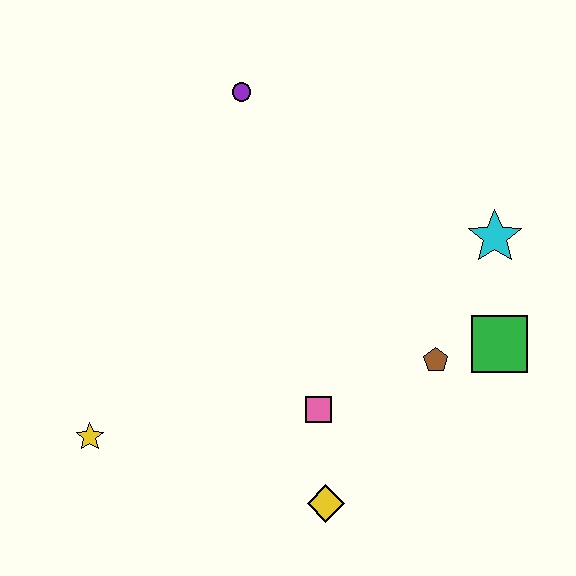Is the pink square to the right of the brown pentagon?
No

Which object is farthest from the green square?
The yellow star is farthest from the green square.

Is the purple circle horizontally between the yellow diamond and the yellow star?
Yes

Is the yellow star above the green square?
No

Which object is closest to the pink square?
The yellow diamond is closest to the pink square.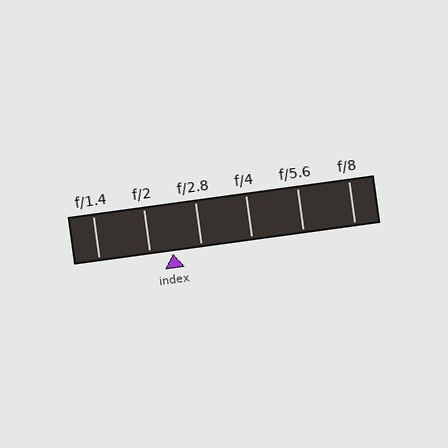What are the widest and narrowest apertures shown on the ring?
The widest aperture shown is f/1.4 and the narrowest is f/8.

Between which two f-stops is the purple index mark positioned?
The index mark is between f/2 and f/2.8.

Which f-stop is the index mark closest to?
The index mark is closest to f/2.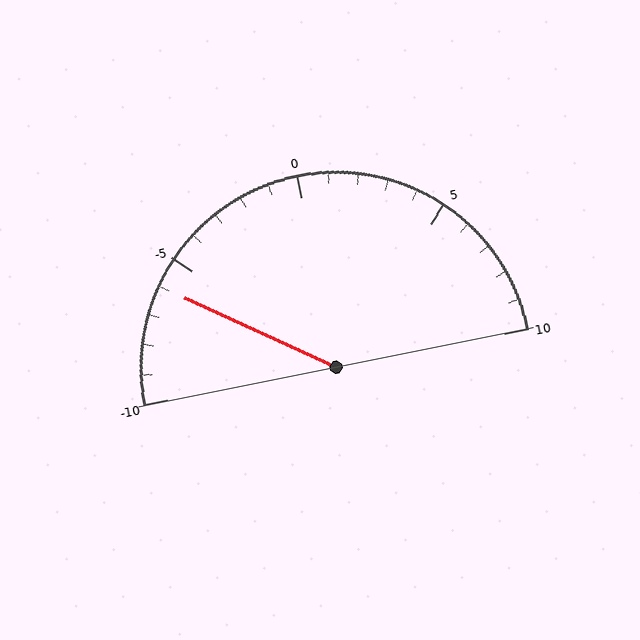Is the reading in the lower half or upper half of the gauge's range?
The reading is in the lower half of the range (-10 to 10).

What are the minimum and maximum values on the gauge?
The gauge ranges from -10 to 10.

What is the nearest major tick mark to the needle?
The nearest major tick mark is -5.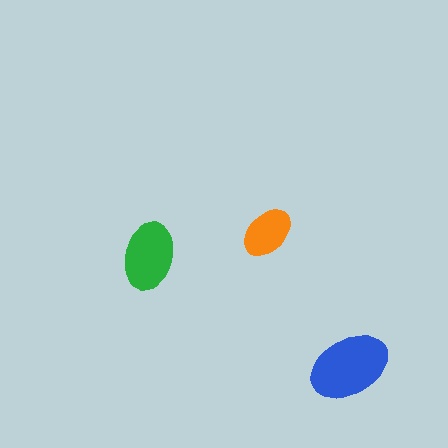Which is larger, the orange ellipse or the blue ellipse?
The blue one.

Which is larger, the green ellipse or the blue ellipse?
The blue one.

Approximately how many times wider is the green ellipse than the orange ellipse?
About 1.5 times wider.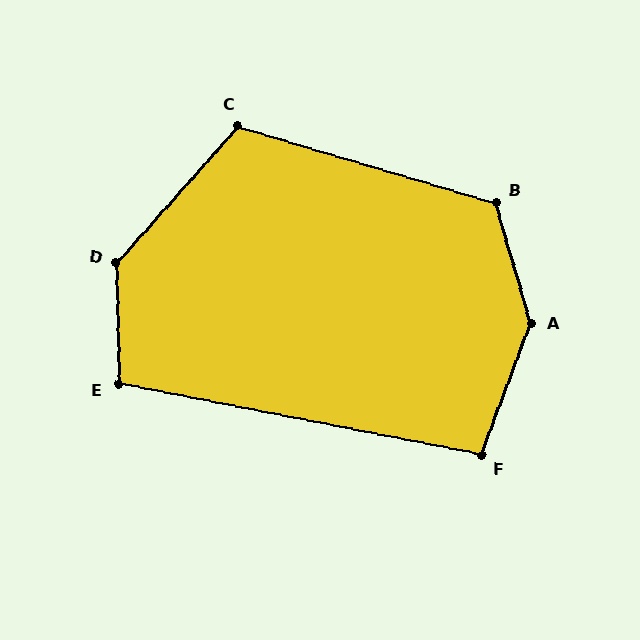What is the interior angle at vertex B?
Approximately 123 degrees (obtuse).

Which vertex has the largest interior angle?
A, at approximately 143 degrees.